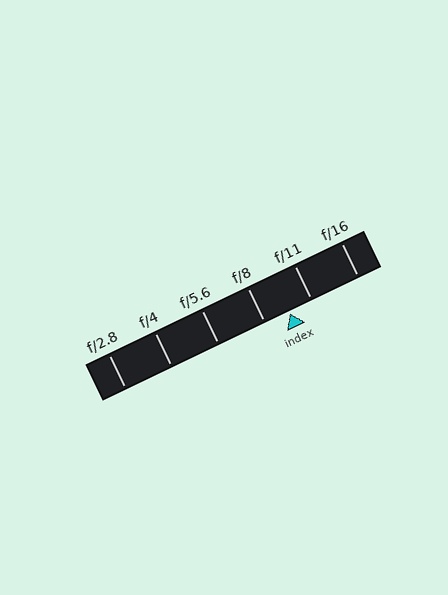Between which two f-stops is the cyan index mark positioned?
The index mark is between f/8 and f/11.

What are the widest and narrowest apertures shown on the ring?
The widest aperture shown is f/2.8 and the narrowest is f/16.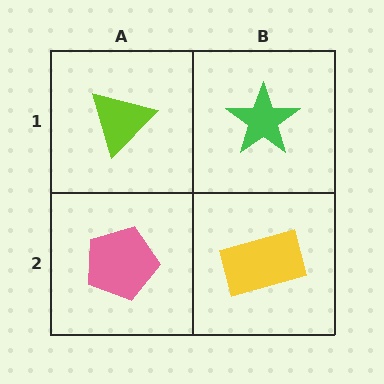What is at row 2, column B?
A yellow rectangle.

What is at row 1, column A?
A lime triangle.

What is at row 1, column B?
A green star.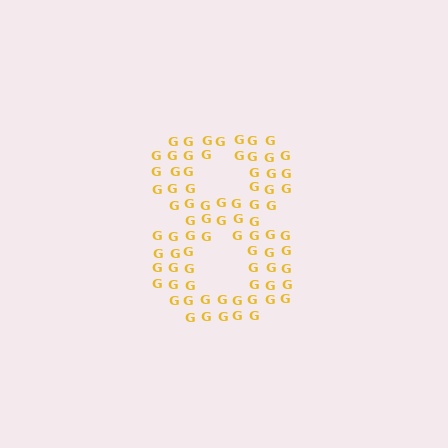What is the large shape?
The large shape is the digit 8.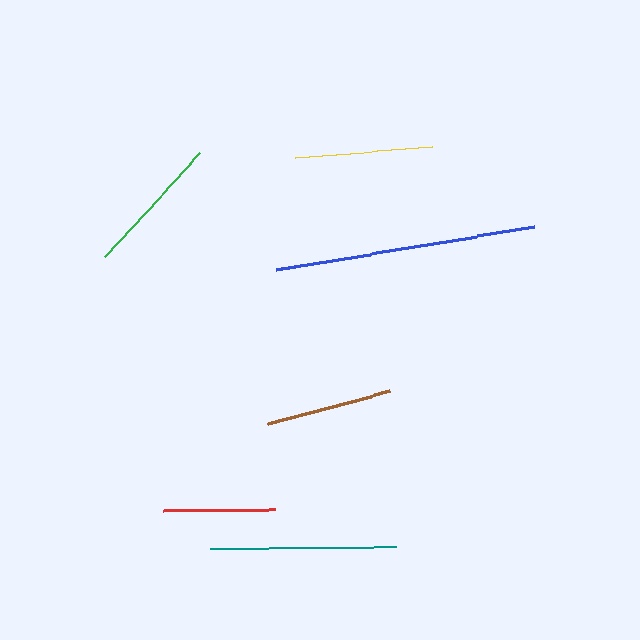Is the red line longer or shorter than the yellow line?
The yellow line is longer than the red line.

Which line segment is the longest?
The blue line is the longest at approximately 262 pixels.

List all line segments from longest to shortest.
From longest to shortest: blue, teal, green, yellow, brown, red.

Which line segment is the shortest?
The red line is the shortest at approximately 112 pixels.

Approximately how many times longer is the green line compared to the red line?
The green line is approximately 1.3 times the length of the red line.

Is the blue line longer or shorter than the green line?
The blue line is longer than the green line.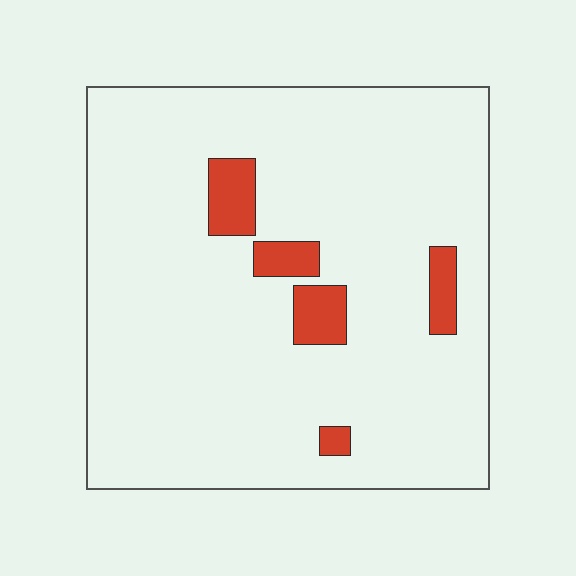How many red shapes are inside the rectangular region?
5.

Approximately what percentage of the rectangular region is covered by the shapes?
Approximately 10%.